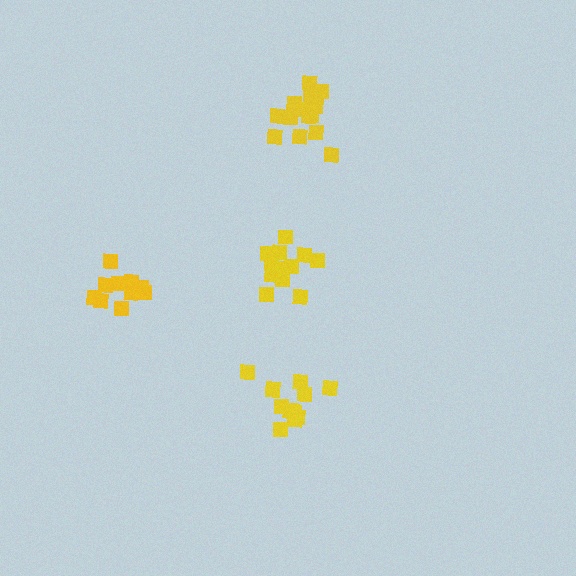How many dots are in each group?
Group 1: 12 dots, Group 2: 10 dots, Group 3: 12 dots, Group 4: 15 dots (49 total).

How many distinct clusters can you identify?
There are 4 distinct clusters.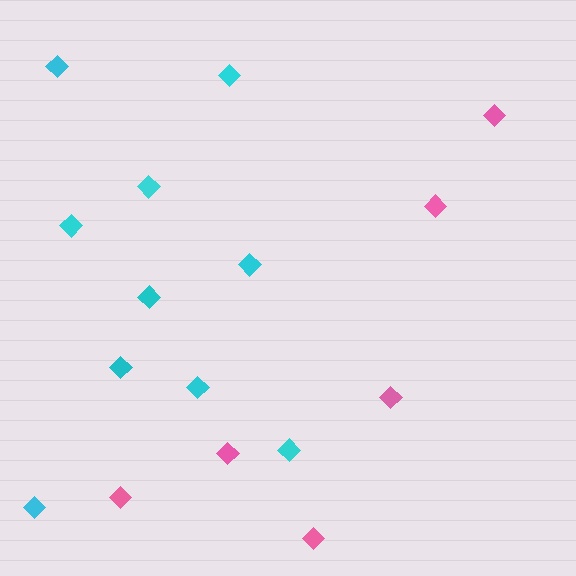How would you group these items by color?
There are 2 groups: one group of cyan diamonds (10) and one group of pink diamonds (6).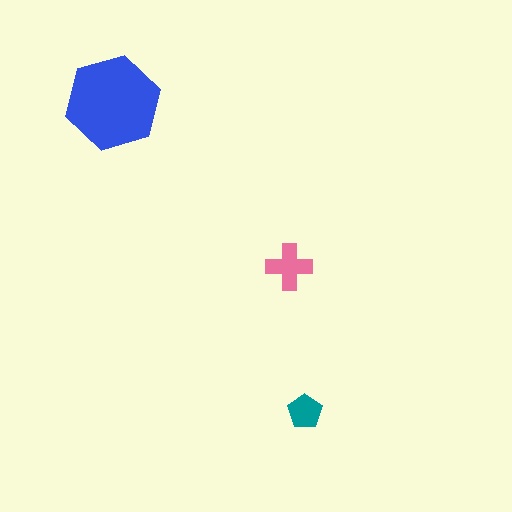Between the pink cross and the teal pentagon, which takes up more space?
The pink cross.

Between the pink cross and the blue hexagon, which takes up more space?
The blue hexagon.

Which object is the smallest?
The teal pentagon.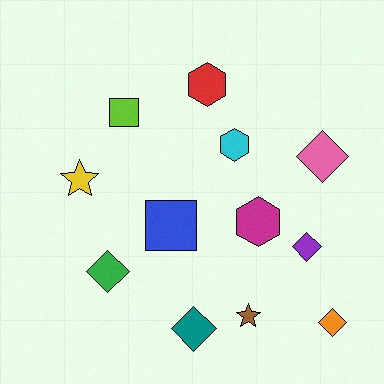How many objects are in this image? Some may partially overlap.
There are 12 objects.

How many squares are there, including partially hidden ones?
There are 2 squares.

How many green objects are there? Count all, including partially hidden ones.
There is 1 green object.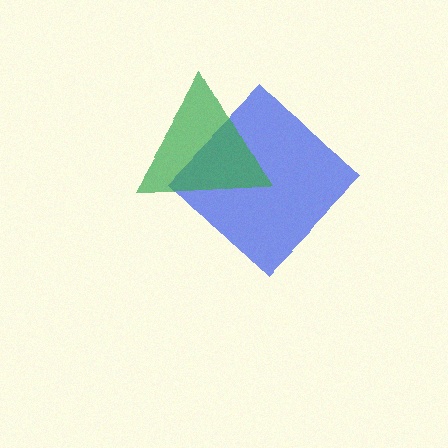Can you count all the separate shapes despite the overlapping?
Yes, there are 2 separate shapes.